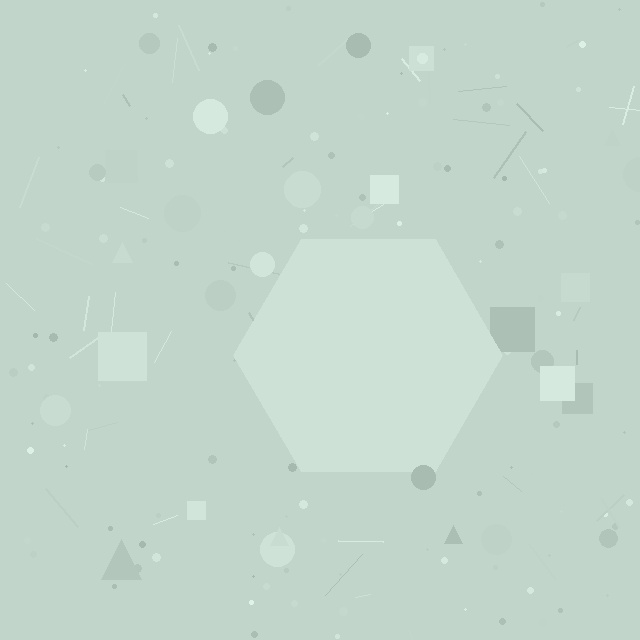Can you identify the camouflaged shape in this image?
The camouflaged shape is a hexagon.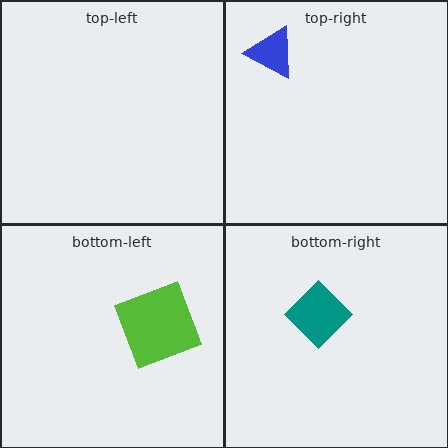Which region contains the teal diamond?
The bottom-right region.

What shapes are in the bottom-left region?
The lime square.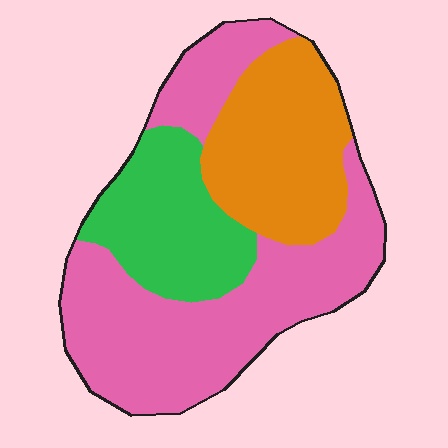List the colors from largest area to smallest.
From largest to smallest: pink, orange, green.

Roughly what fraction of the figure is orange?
Orange takes up about one quarter (1/4) of the figure.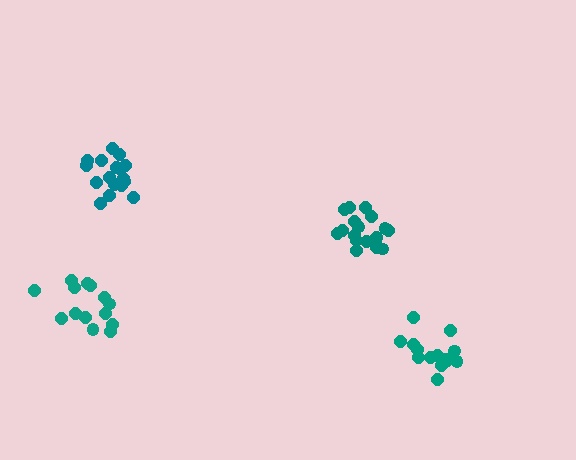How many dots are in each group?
Group 1: 14 dots, Group 2: 14 dots, Group 3: 17 dots, Group 4: 19 dots (64 total).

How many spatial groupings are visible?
There are 4 spatial groupings.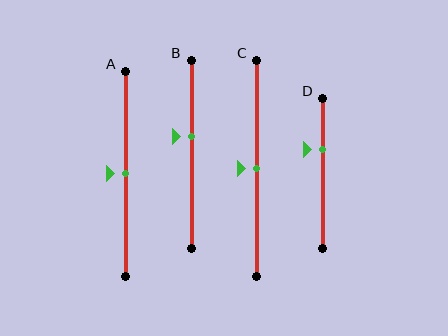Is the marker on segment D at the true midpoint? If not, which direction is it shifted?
No, the marker on segment D is shifted upward by about 16% of the segment length.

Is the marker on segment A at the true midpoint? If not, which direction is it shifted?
Yes, the marker on segment A is at the true midpoint.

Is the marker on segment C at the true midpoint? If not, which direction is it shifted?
Yes, the marker on segment C is at the true midpoint.